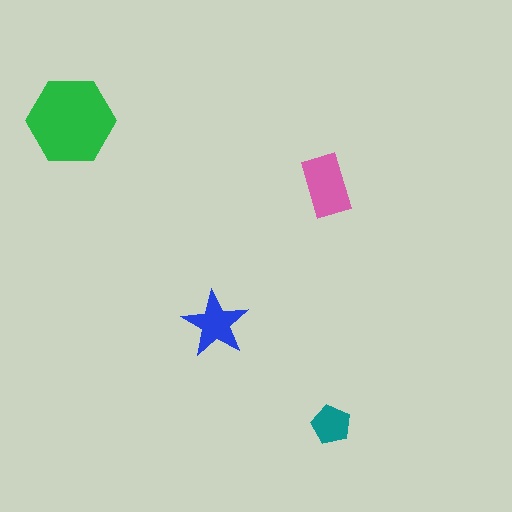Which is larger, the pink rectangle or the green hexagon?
The green hexagon.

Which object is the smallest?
The teal pentagon.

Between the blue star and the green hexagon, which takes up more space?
The green hexagon.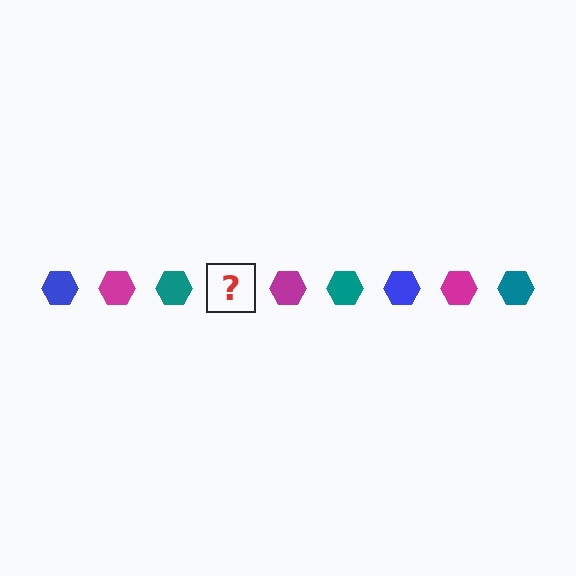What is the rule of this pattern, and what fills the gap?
The rule is that the pattern cycles through blue, magenta, teal hexagons. The gap should be filled with a blue hexagon.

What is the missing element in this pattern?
The missing element is a blue hexagon.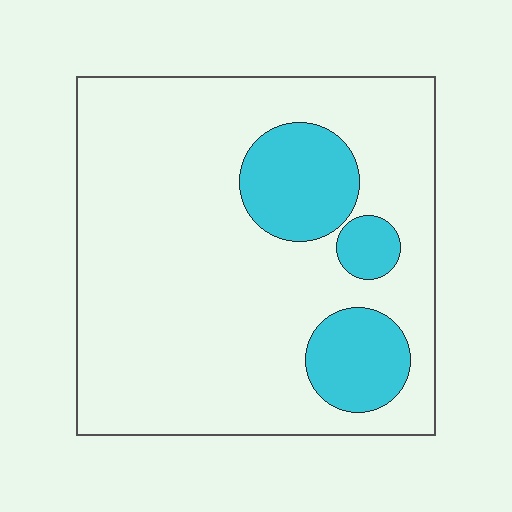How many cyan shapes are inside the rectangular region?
3.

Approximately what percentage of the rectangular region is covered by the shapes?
Approximately 20%.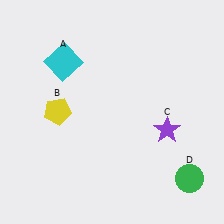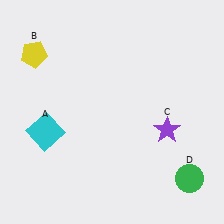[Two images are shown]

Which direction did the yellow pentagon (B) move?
The yellow pentagon (B) moved up.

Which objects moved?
The objects that moved are: the cyan square (A), the yellow pentagon (B).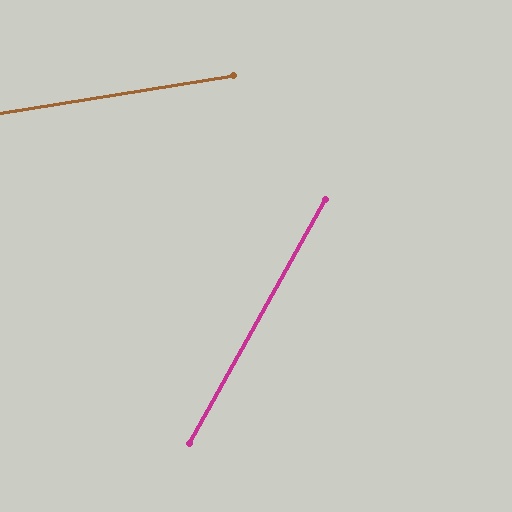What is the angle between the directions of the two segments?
Approximately 52 degrees.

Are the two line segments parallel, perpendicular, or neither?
Neither parallel nor perpendicular — they differ by about 52°.